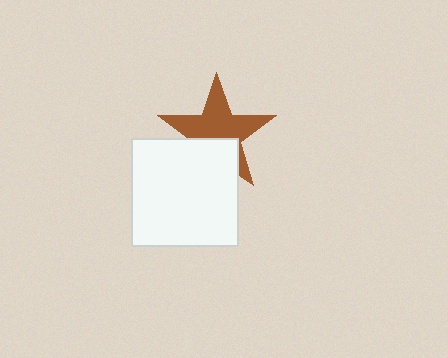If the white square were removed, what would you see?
You would see the complete brown star.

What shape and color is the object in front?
The object in front is a white square.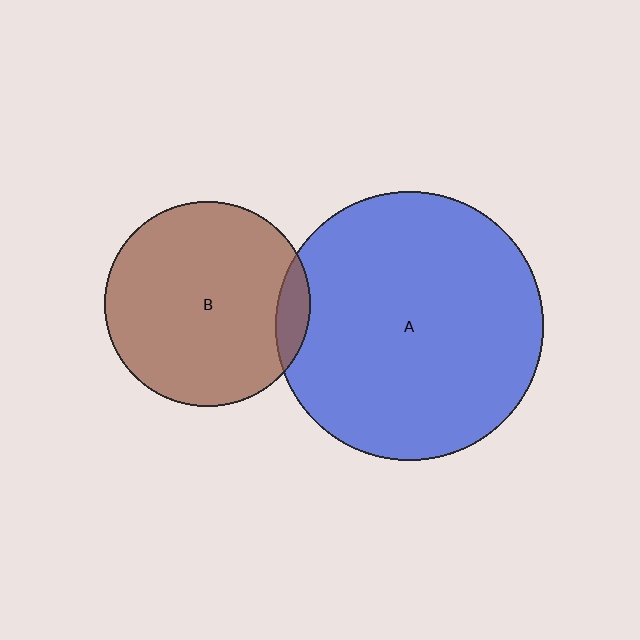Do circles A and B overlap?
Yes.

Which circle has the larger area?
Circle A (blue).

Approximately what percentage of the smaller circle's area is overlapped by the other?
Approximately 10%.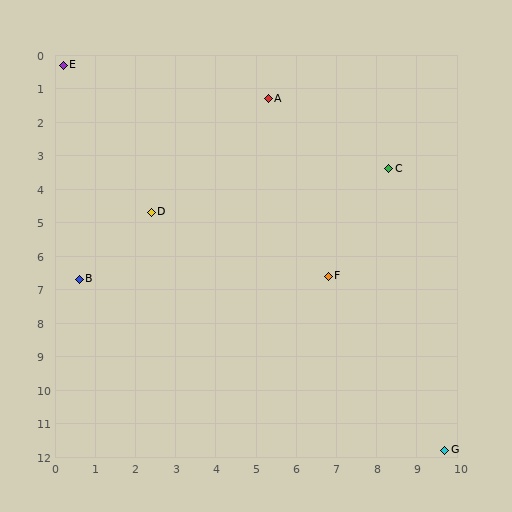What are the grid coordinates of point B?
Point B is at approximately (0.6, 6.7).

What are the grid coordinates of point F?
Point F is at approximately (6.8, 6.6).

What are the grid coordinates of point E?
Point E is at approximately (0.2, 0.3).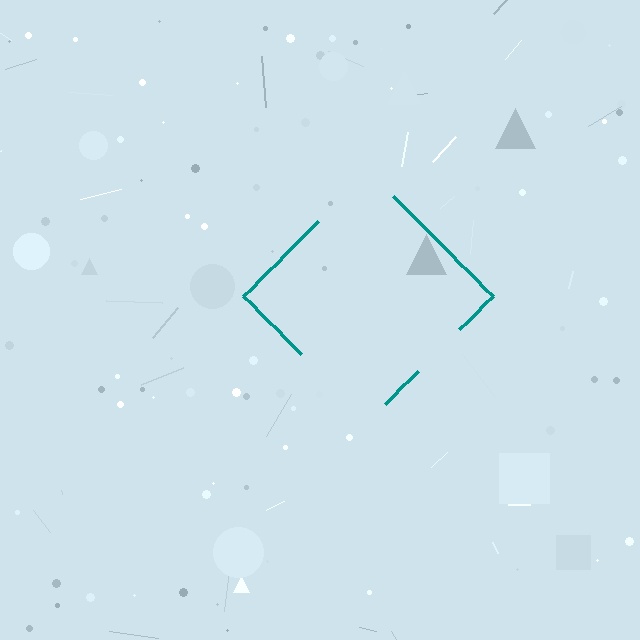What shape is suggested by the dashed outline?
The dashed outline suggests a diamond.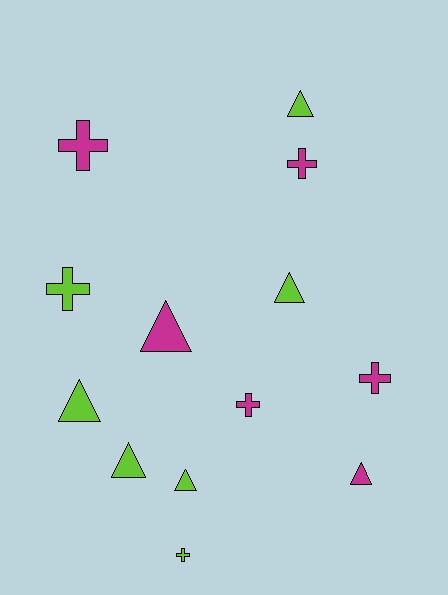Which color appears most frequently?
Lime, with 7 objects.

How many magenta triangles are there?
There are 2 magenta triangles.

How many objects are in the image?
There are 13 objects.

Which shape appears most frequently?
Triangle, with 7 objects.